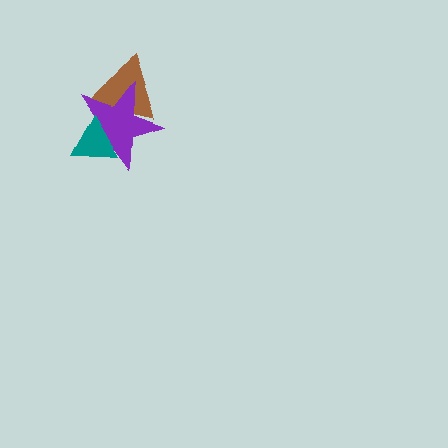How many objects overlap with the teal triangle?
1 object overlaps with the teal triangle.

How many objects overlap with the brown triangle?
1 object overlaps with the brown triangle.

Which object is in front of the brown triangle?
The purple star is in front of the brown triangle.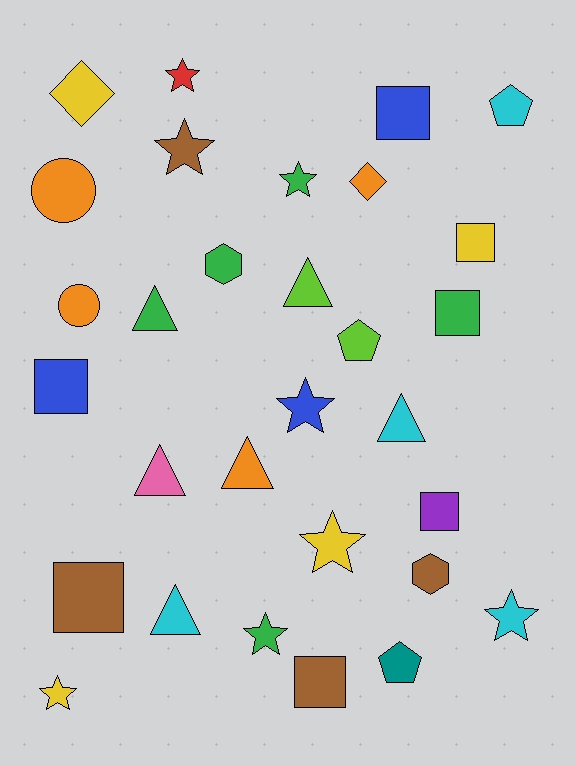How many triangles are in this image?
There are 6 triangles.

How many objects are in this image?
There are 30 objects.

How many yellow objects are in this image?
There are 4 yellow objects.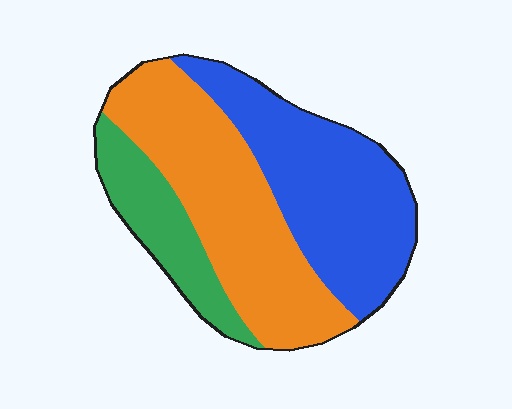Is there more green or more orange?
Orange.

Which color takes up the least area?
Green, at roughly 15%.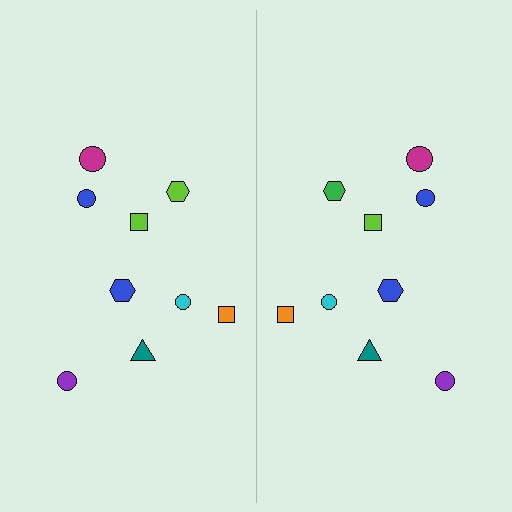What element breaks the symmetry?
The green hexagon on the right side breaks the symmetry — its mirror counterpart is lime.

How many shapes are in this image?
There are 18 shapes in this image.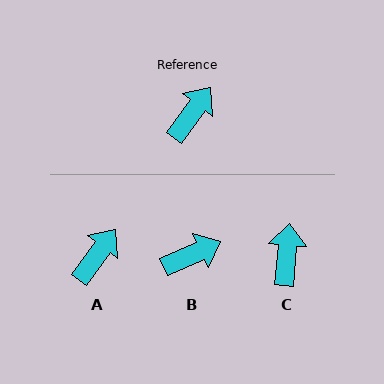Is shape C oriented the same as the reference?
No, it is off by about 31 degrees.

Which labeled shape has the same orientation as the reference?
A.